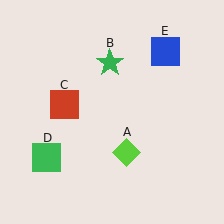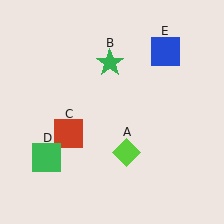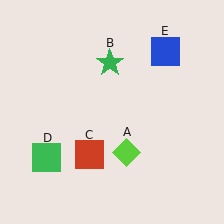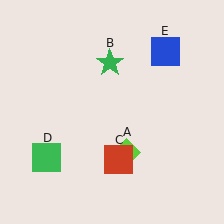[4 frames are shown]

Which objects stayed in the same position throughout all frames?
Lime diamond (object A) and green star (object B) and green square (object D) and blue square (object E) remained stationary.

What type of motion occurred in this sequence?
The red square (object C) rotated counterclockwise around the center of the scene.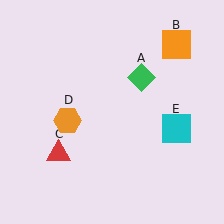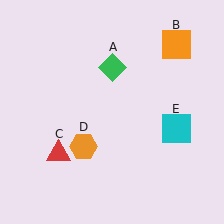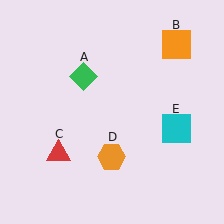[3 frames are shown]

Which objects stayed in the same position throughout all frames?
Orange square (object B) and red triangle (object C) and cyan square (object E) remained stationary.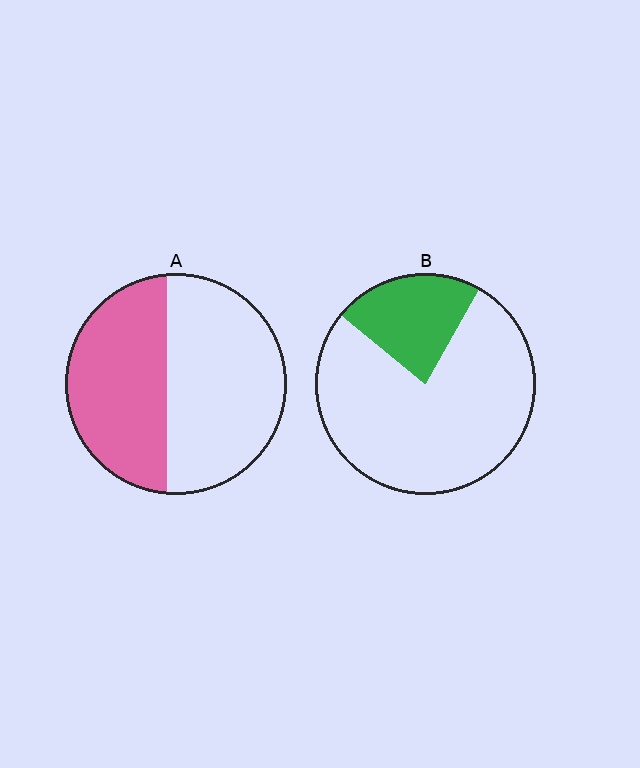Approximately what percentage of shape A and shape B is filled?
A is approximately 45% and B is approximately 20%.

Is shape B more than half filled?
No.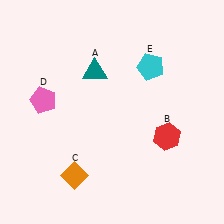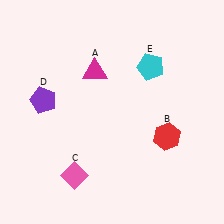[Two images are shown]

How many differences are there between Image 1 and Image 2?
There are 3 differences between the two images.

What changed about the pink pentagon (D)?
In Image 1, D is pink. In Image 2, it changed to purple.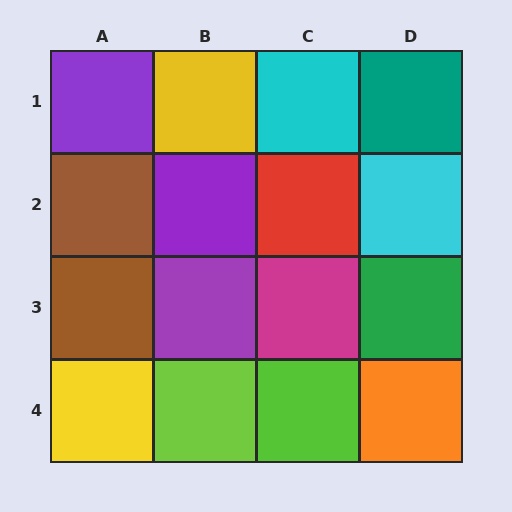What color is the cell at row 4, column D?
Orange.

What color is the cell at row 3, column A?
Brown.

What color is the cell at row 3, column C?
Magenta.